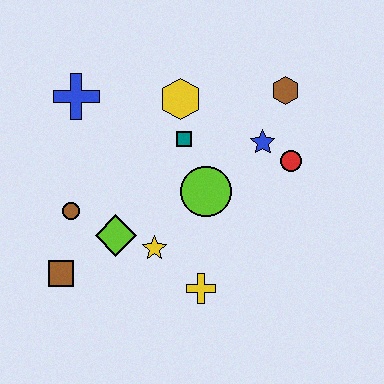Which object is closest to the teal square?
The yellow hexagon is closest to the teal square.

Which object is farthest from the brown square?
The brown hexagon is farthest from the brown square.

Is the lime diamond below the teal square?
Yes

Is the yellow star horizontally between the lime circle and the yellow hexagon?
No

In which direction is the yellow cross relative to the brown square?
The yellow cross is to the right of the brown square.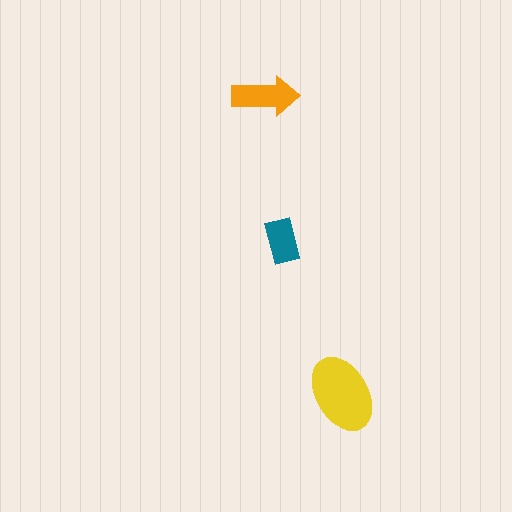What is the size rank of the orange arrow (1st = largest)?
2nd.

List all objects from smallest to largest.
The teal rectangle, the orange arrow, the yellow ellipse.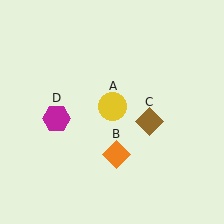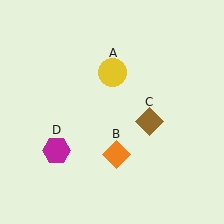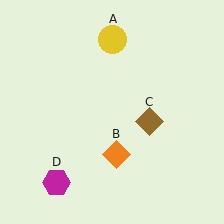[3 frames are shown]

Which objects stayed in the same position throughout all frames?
Orange diamond (object B) and brown diamond (object C) remained stationary.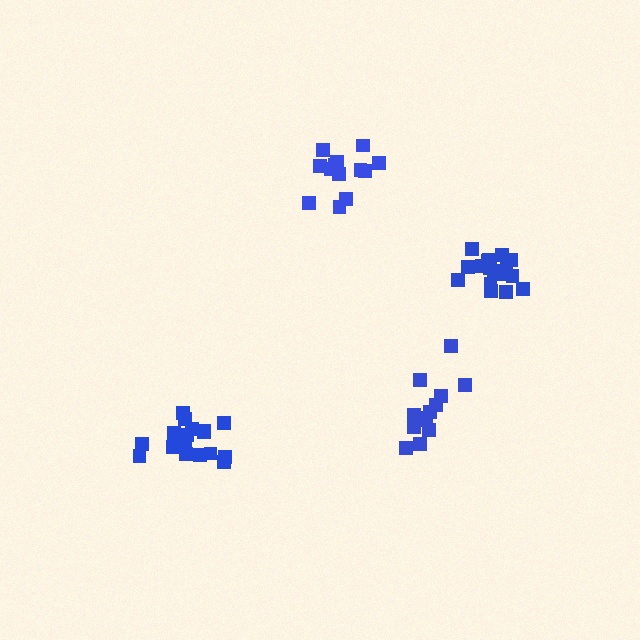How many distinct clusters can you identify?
There are 4 distinct clusters.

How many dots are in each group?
Group 1: 17 dots, Group 2: 13 dots, Group 3: 13 dots, Group 4: 18 dots (61 total).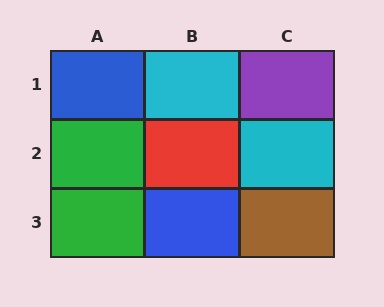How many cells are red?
1 cell is red.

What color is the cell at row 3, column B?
Blue.